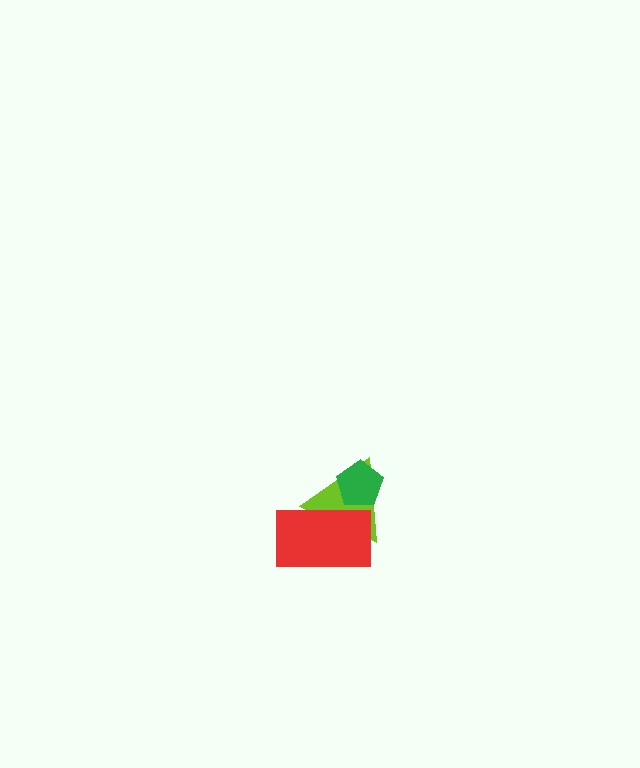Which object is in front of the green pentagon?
The red rectangle is in front of the green pentagon.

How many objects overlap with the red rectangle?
2 objects overlap with the red rectangle.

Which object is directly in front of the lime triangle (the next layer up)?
The green pentagon is directly in front of the lime triangle.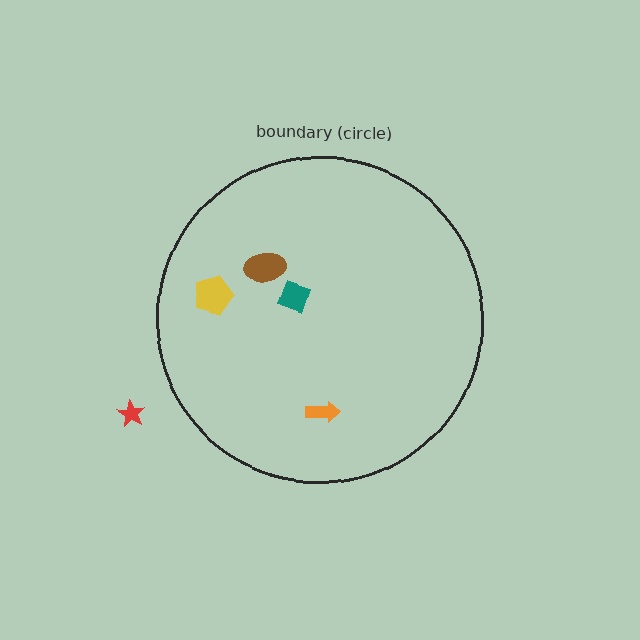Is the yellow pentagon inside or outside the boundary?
Inside.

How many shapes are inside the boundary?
4 inside, 1 outside.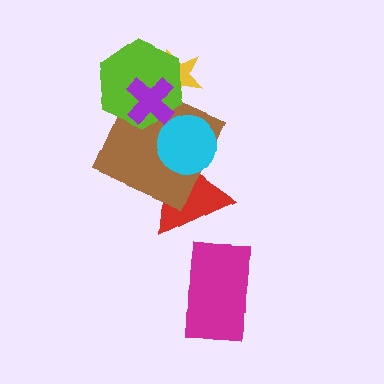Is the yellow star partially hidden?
Yes, it is partially covered by another shape.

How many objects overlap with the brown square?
4 objects overlap with the brown square.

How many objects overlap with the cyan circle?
2 objects overlap with the cyan circle.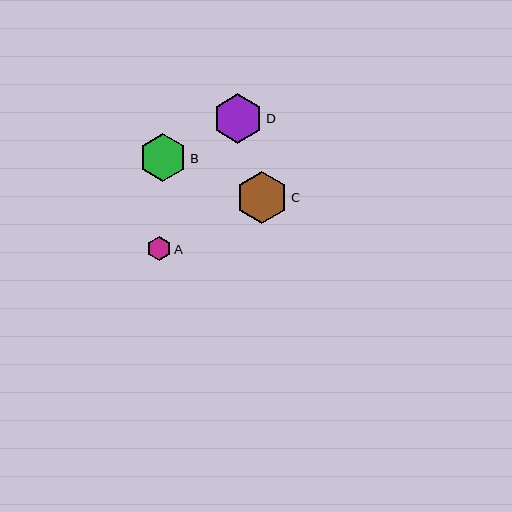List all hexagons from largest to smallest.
From largest to smallest: C, D, B, A.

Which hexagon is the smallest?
Hexagon A is the smallest with a size of approximately 24 pixels.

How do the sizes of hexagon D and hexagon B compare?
Hexagon D and hexagon B are approximately the same size.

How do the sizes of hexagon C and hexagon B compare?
Hexagon C and hexagon B are approximately the same size.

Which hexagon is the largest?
Hexagon C is the largest with a size of approximately 52 pixels.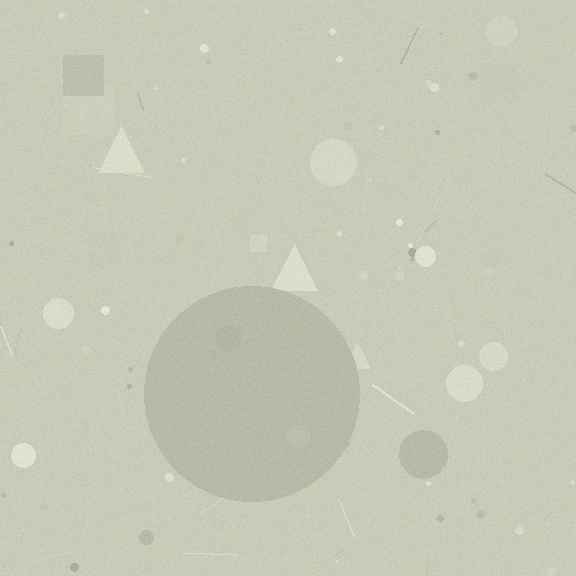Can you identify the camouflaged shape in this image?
The camouflaged shape is a circle.